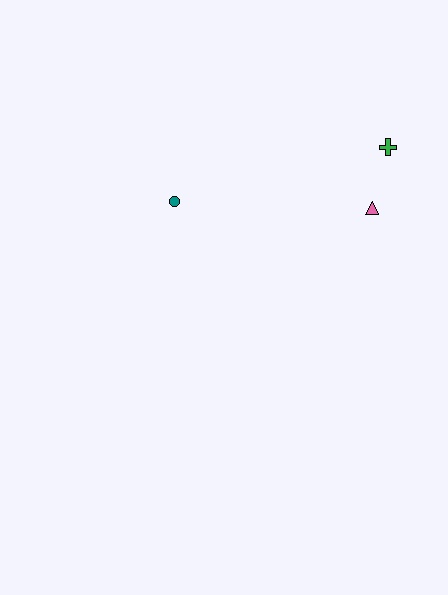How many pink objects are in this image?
There is 1 pink object.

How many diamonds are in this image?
There are no diamonds.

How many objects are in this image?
There are 3 objects.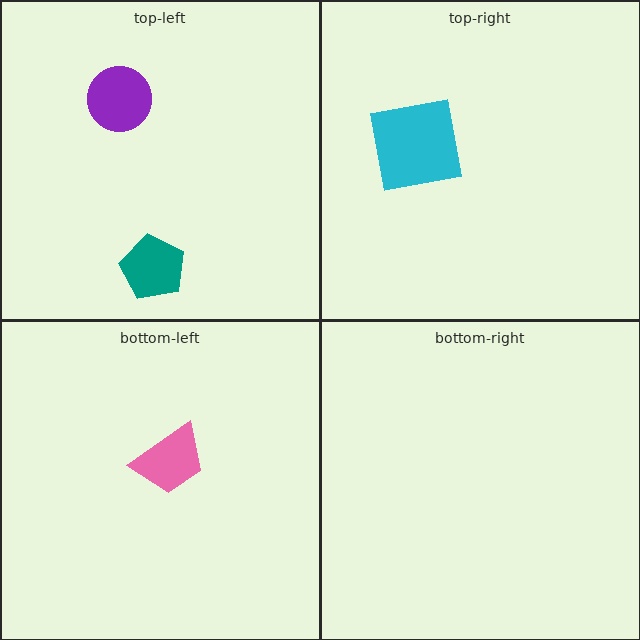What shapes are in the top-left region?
The teal pentagon, the purple circle.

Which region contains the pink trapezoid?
The bottom-left region.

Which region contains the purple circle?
The top-left region.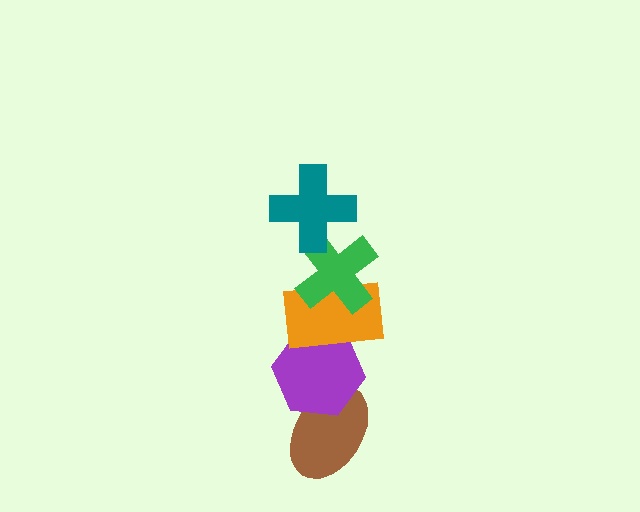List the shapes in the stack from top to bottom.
From top to bottom: the teal cross, the green cross, the orange rectangle, the purple hexagon, the brown ellipse.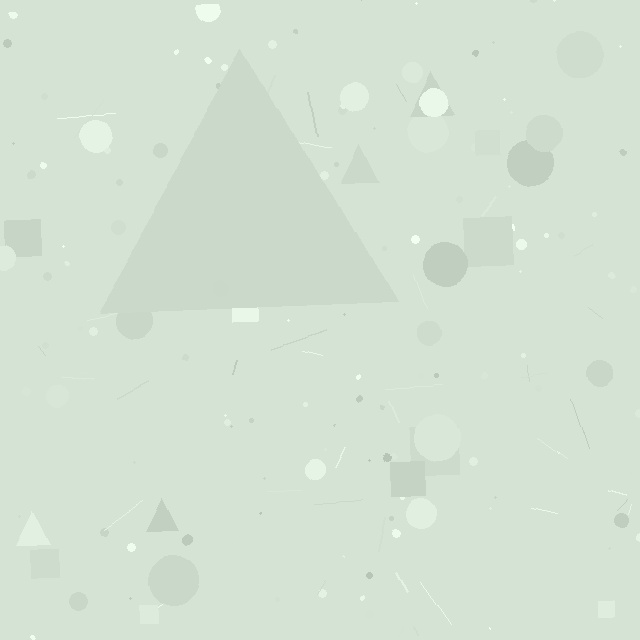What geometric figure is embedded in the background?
A triangle is embedded in the background.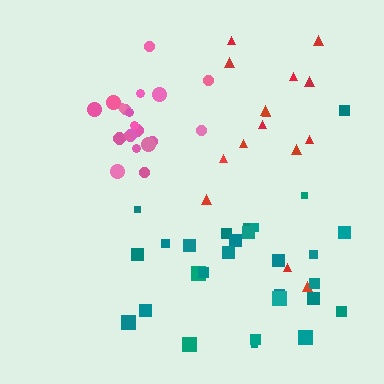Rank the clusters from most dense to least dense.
pink, teal, red.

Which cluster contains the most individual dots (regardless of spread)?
Teal (28).